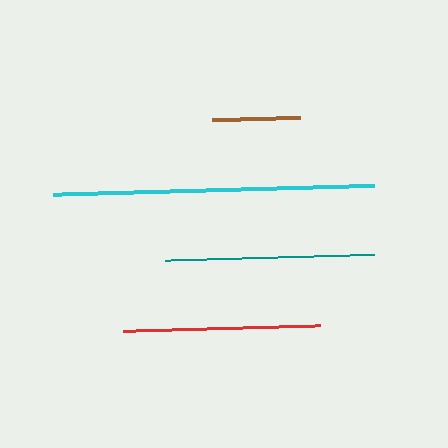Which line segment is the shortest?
The brown line is the shortest at approximately 88 pixels.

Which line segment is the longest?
The cyan line is the longest at approximately 321 pixels.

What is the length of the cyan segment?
The cyan segment is approximately 321 pixels long.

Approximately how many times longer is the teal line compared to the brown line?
The teal line is approximately 2.4 times the length of the brown line.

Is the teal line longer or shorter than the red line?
The teal line is longer than the red line.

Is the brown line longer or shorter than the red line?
The red line is longer than the brown line.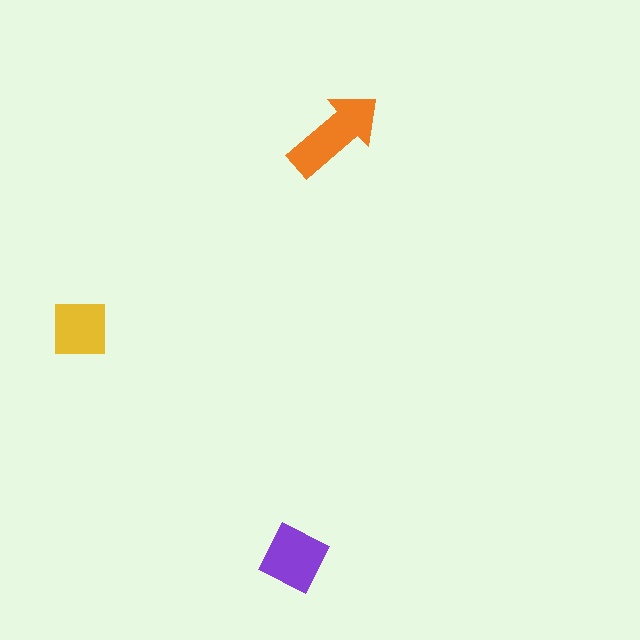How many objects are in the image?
There are 3 objects in the image.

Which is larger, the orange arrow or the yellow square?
The orange arrow.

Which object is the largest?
The orange arrow.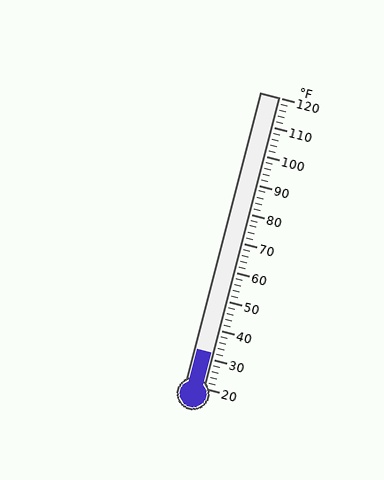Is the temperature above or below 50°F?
The temperature is below 50°F.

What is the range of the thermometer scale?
The thermometer scale ranges from 20°F to 120°F.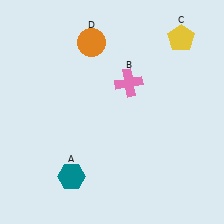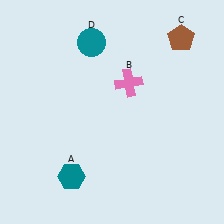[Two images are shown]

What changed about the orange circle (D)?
In Image 1, D is orange. In Image 2, it changed to teal.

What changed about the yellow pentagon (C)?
In Image 1, C is yellow. In Image 2, it changed to brown.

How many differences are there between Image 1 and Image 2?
There are 2 differences between the two images.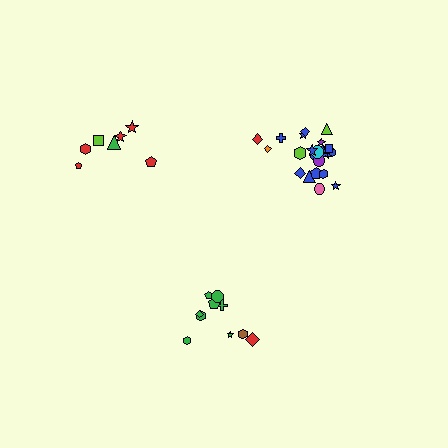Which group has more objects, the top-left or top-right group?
The top-right group.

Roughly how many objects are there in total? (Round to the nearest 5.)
Roughly 40 objects in total.